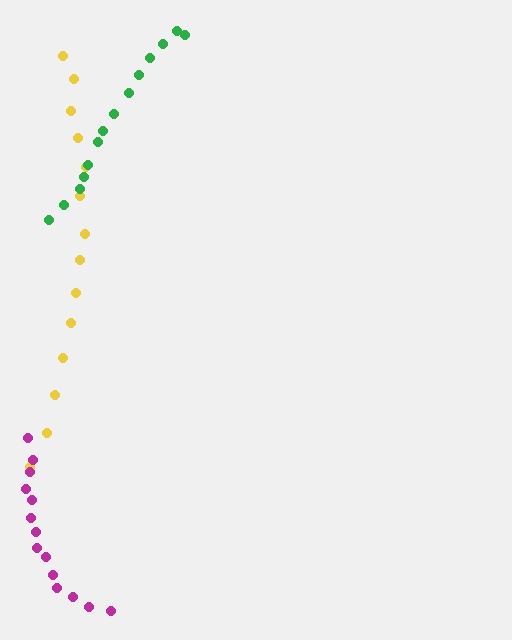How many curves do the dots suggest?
There are 3 distinct paths.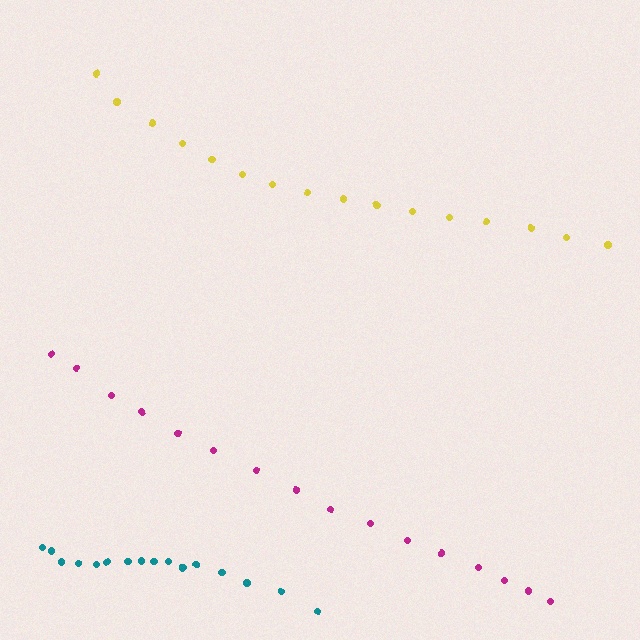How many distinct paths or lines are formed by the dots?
There are 3 distinct paths.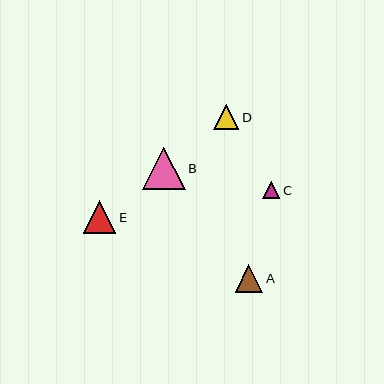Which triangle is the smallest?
Triangle C is the smallest with a size of approximately 17 pixels.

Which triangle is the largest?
Triangle B is the largest with a size of approximately 42 pixels.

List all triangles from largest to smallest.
From largest to smallest: B, E, A, D, C.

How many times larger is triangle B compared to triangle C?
Triangle B is approximately 2.5 times the size of triangle C.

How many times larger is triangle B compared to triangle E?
Triangle B is approximately 1.3 times the size of triangle E.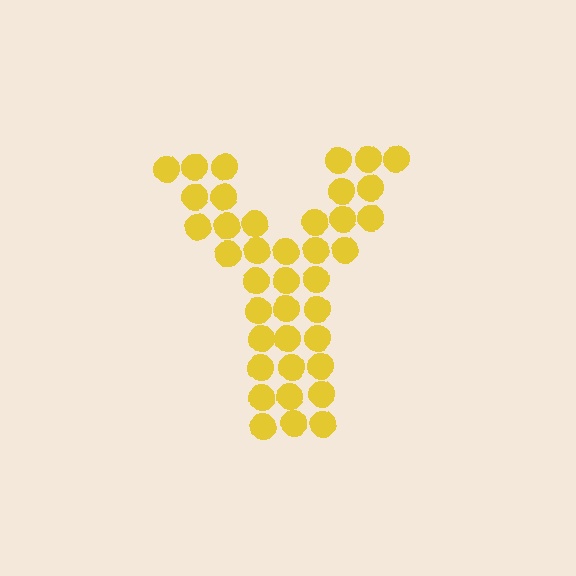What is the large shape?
The large shape is the letter Y.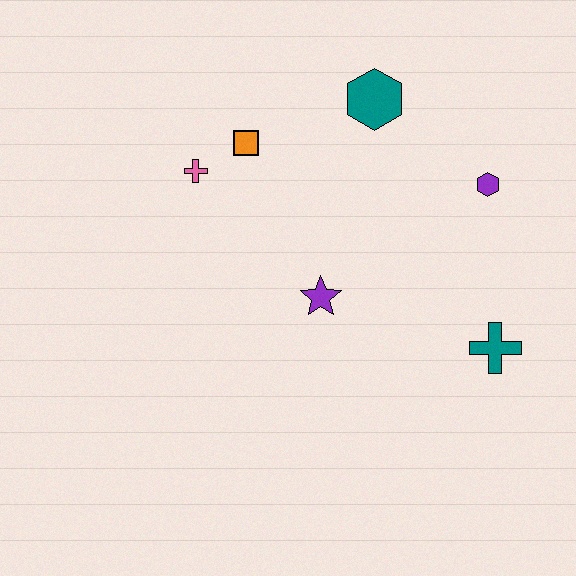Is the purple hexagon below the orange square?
Yes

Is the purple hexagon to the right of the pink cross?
Yes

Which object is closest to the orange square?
The pink cross is closest to the orange square.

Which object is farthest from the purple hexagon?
The pink cross is farthest from the purple hexagon.